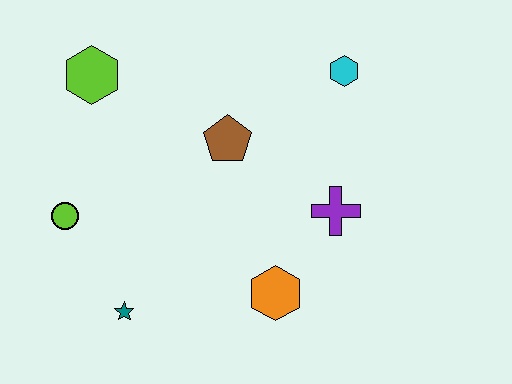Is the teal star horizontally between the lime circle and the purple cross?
Yes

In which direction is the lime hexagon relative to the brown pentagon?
The lime hexagon is to the left of the brown pentagon.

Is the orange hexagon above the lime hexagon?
No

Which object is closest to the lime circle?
The teal star is closest to the lime circle.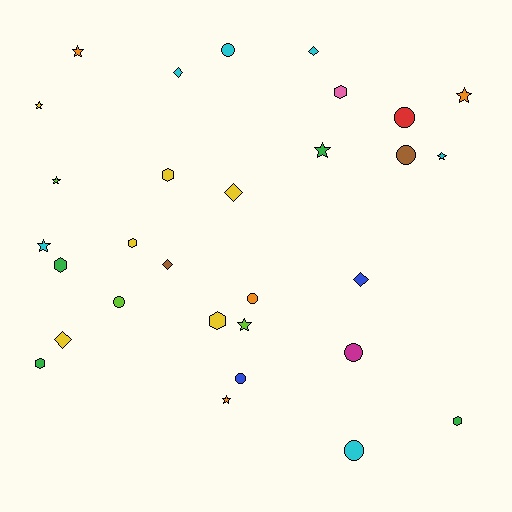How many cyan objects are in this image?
There are 6 cyan objects.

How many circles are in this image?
There are 8 circles.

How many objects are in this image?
There are 30 objects.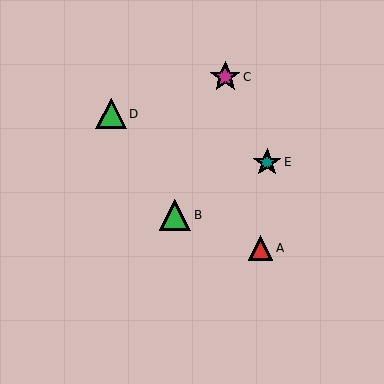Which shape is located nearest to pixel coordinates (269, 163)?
The teal star (labeled E) at (267, 162) is nearest to that location.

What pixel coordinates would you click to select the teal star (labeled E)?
Click at (267, 162) to select the teal star E.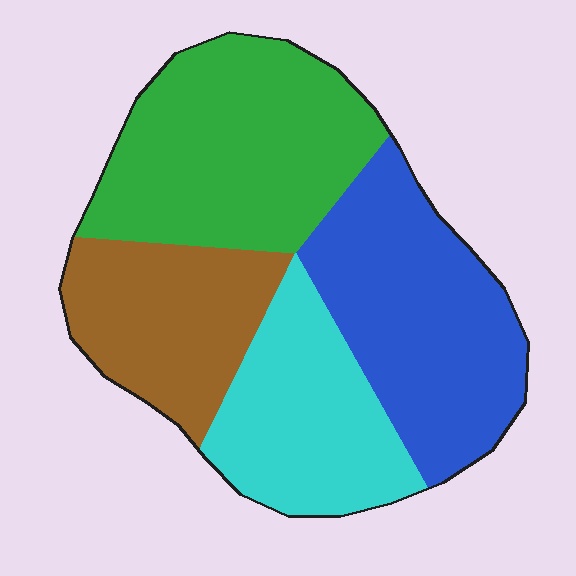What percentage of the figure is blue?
Blue takes up about one quarter (1/4) of the figure.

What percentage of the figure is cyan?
Cyan takes up about one fifth (1/5) of the figure.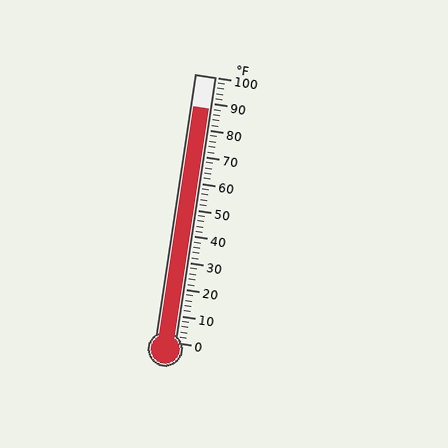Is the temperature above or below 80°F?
The temperature is above 80°F.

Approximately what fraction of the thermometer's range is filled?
The thermometer is filled to approximately 90% of its range.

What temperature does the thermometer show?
The thermometer shows approximately 88°F.